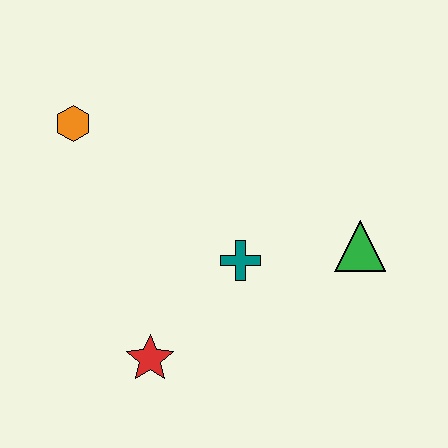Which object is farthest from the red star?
The orange hexagon is farthest from the red star.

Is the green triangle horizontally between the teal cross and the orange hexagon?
No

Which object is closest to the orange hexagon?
The teal cross is closest to the orange hexagon.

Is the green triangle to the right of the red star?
Yes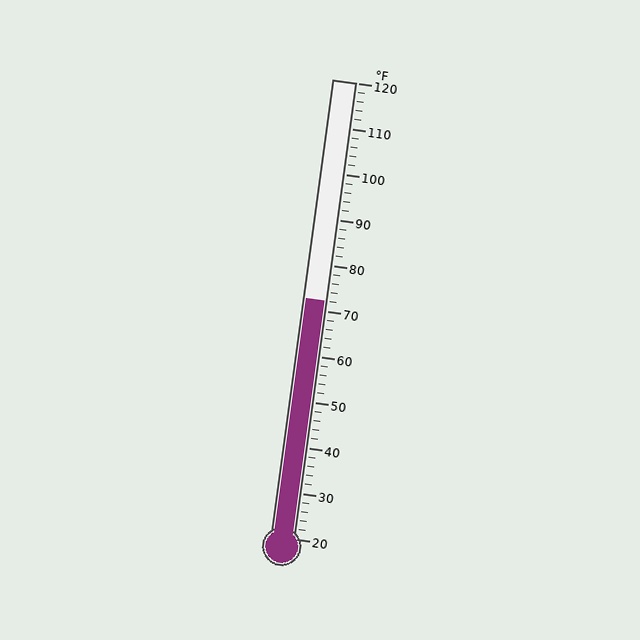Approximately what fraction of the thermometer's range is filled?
The thermometer is filled to approximately 50% of its range.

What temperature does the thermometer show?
The thermometer shows approximately 72°F.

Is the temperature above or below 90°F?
The temperature is below 90°F.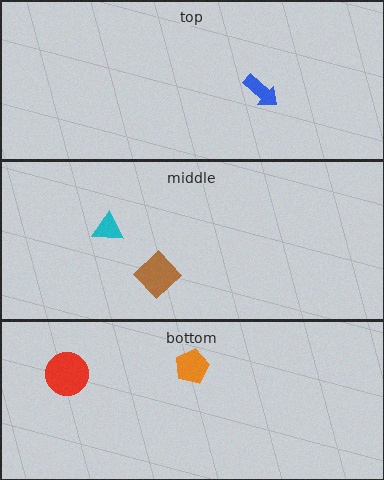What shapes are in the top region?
The blue arrow.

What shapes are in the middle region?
The brown diamond, the cyan triangle.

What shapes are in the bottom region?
The orange pentagon, the red circle.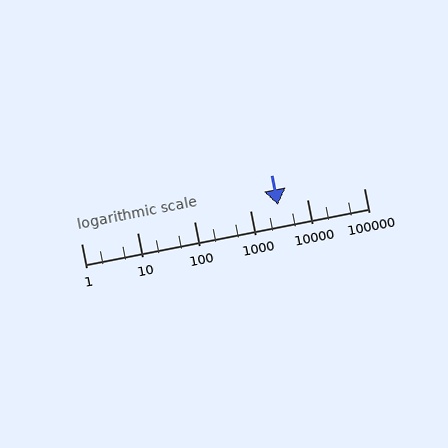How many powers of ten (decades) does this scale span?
The scale spans 5 decades, from 1 to 100000.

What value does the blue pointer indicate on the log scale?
The pointer indicates approximately 3000.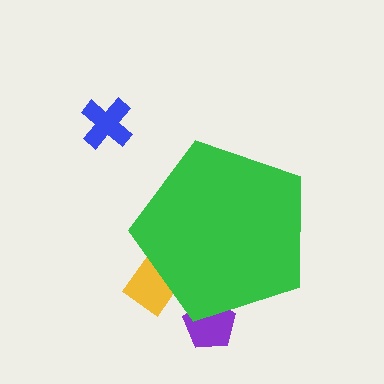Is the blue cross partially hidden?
No, the blue cross is fully visible.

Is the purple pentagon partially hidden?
Yes, the purple pentagon is partially hidden behind the green pentagon.